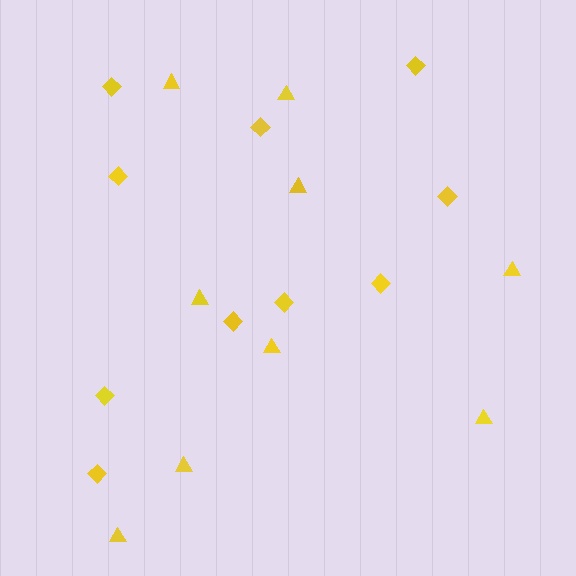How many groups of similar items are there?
There are 2 groups: one group of triangles (9) and one group of diamonds (10).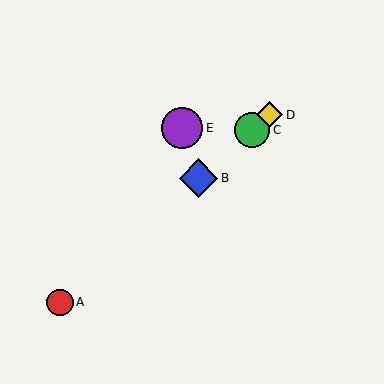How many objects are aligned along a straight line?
4 objects (A, B, C, D) are aligned along a straight line.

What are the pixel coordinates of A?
Object A is at (60, 302).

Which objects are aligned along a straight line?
Objects A, B, C, D are aligned along a straight line.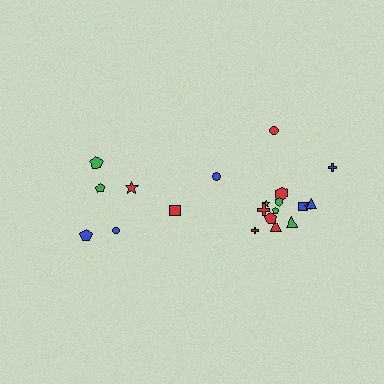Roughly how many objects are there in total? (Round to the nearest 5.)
Roughly 20 objects in total.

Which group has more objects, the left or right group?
The right group.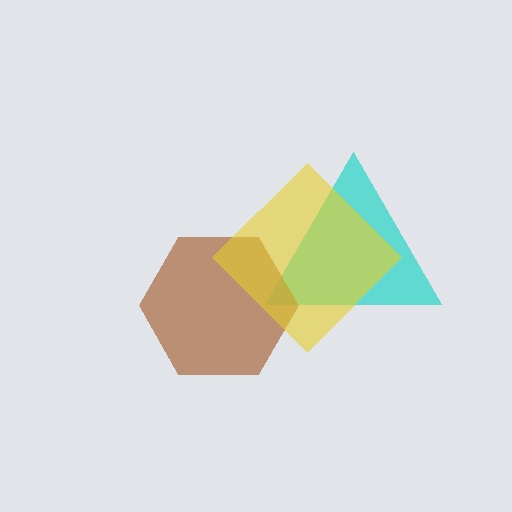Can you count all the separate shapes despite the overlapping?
Yes, there are 3 separate shapes.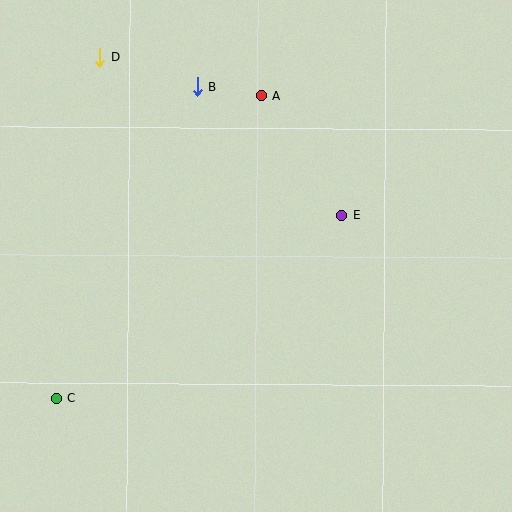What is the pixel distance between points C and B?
The distance between C and B is 342 pixels.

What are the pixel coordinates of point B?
Point B is at (197, 86).